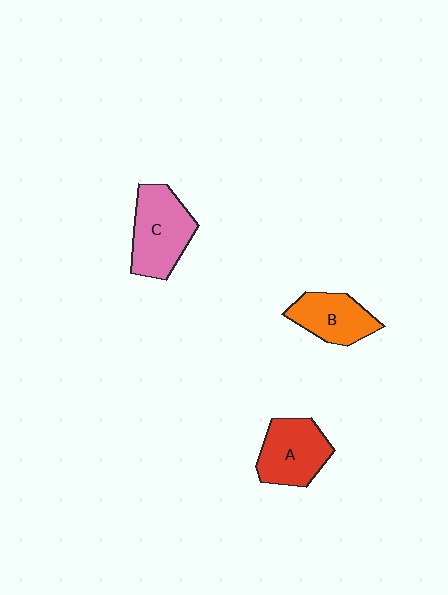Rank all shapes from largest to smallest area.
From largest to smallest: C (pink), A (red), B (orange).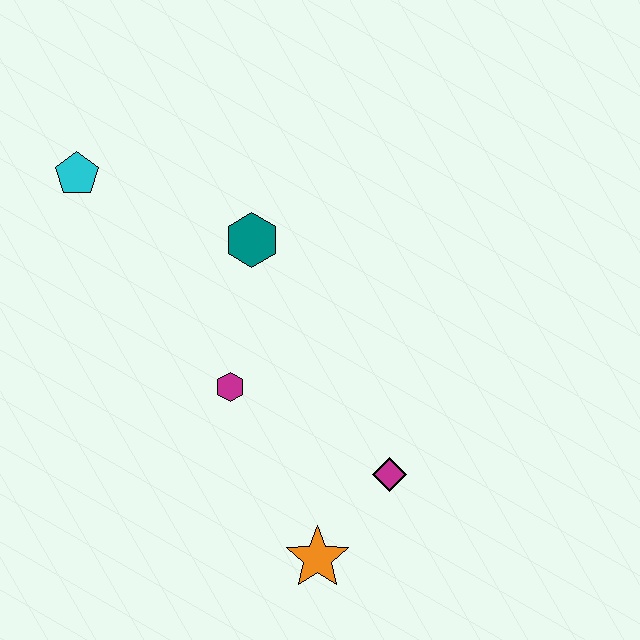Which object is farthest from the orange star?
The cyan pentagon is farthest from the orange star.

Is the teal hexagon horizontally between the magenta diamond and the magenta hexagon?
Yes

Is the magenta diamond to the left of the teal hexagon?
No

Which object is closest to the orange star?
The magenta diamond is closest to the orange star.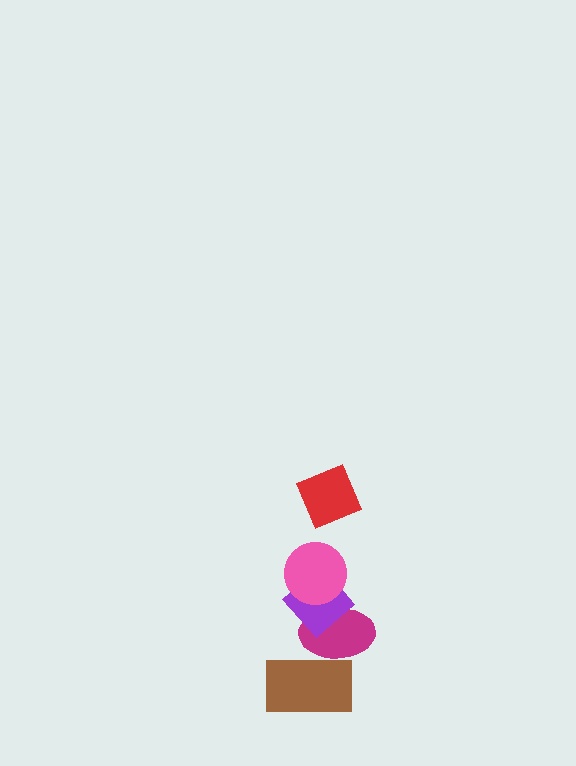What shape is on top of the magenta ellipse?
The purple diamond is on top of the magenta ellipse.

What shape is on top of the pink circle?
The red diamond is on top of the pink circle.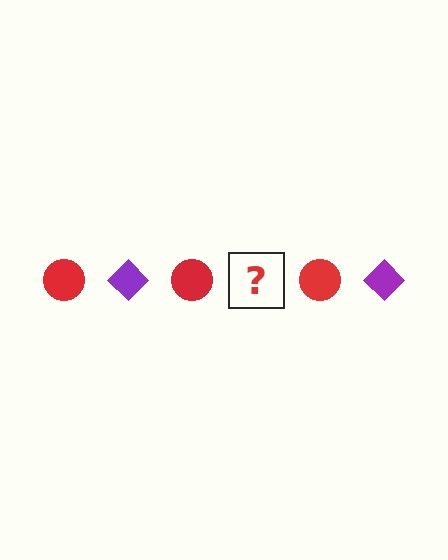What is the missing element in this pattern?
The missing element is a purple diamond.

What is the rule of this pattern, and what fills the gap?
The rule is that the pattern alternates between red circle and purple diamond. The gap should be filled with a purple diamond.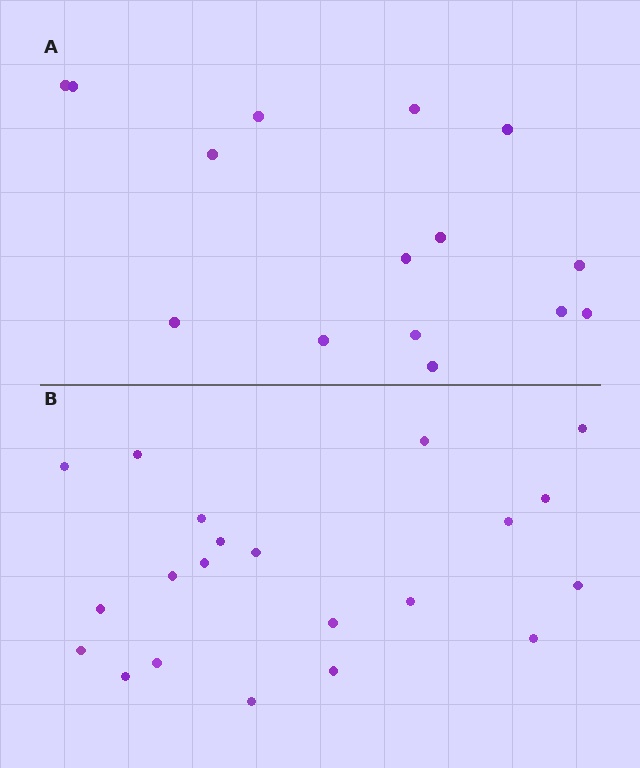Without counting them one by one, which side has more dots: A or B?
Region B (the bottom region) has more dots.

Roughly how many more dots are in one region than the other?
Region B has about 6 more dots than region A.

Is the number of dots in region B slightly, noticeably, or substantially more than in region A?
Region B has noticeably more, but not dramatically so. The ratio is roughly 1.4 to 1.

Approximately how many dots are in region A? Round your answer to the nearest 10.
About 20 dots. (The exact count is 15, which rounds to 20.)